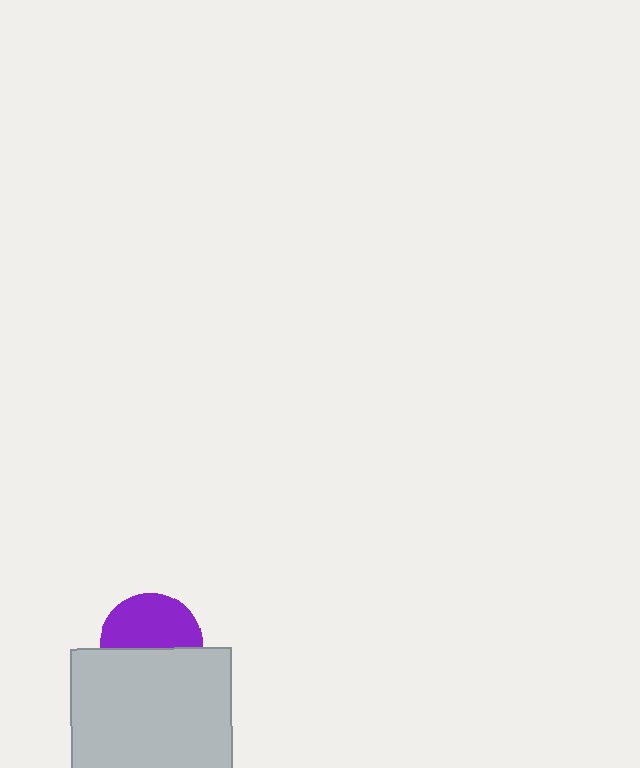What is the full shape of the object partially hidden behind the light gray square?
The partially hidden object is a purple circle.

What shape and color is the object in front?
The object in front is a light gray square.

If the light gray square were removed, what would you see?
You would see the complete purple circle.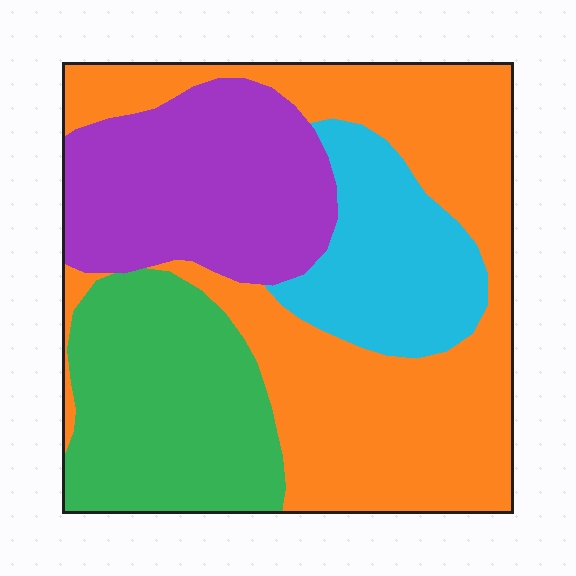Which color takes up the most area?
Orange, at roughly 40%.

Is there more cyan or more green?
Green.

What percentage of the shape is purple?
Purple covers 22% of the shape.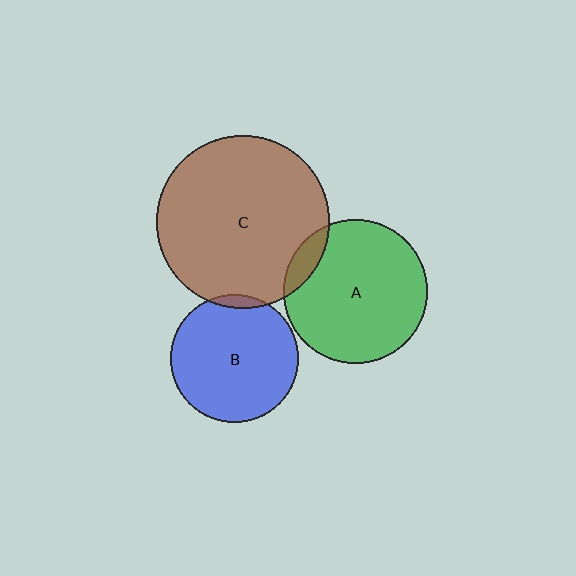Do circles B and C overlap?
Yes.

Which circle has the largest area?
Circle C (brown).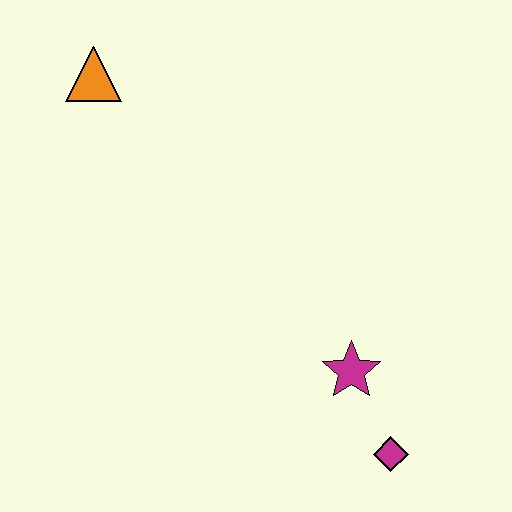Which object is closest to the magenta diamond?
The magenta star is closest to the magenta diamond.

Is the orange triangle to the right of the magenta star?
No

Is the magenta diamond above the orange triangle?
No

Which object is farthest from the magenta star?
The orange triangle is farthest from the magenta star.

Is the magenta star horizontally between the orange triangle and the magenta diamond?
Yes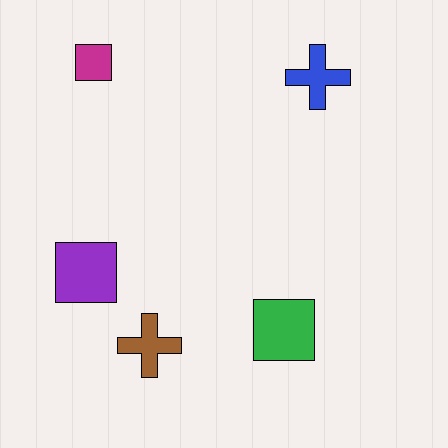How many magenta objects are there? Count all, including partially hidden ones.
There is 1 magenta object.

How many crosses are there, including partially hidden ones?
There are 2 crosses.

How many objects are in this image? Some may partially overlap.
There are 5 objects.